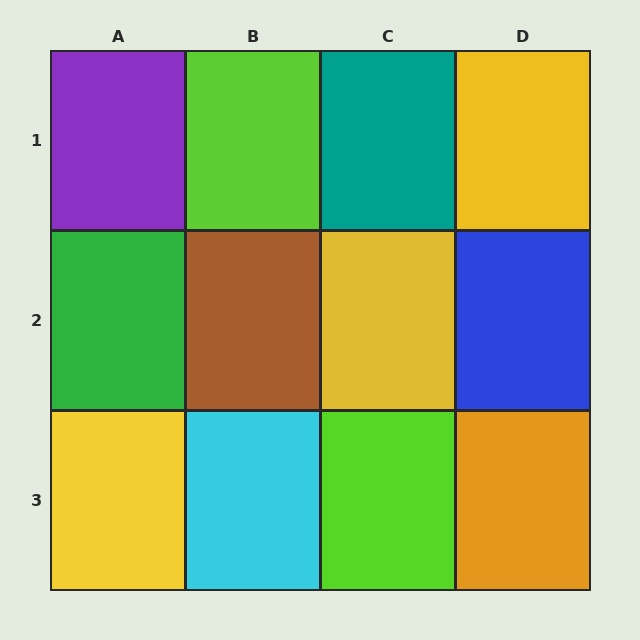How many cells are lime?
2 cells are lime.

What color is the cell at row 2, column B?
Brown.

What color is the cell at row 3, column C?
Lime.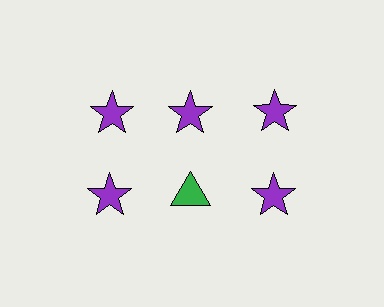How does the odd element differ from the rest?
It differs in both color (green instead of purple) and shape (triangle instead of star).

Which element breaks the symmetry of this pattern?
The green triangle in the second row, second from left column breaks the symmetry. All other shapes are purple stars.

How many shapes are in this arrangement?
There are 6 shapes arranged in a grid pattern.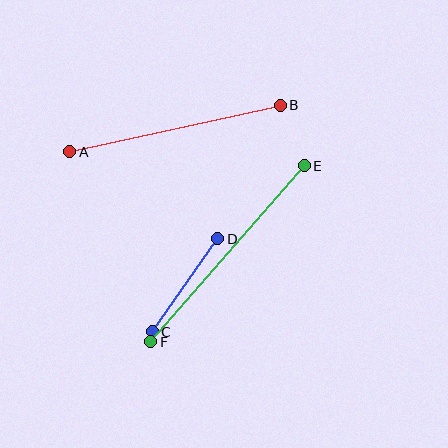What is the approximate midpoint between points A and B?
The midpoint is at approximately (175, 128) pixels.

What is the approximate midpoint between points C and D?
The midpoint is at approximately (185, 285) pixels.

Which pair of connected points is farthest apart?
Points E and F are farthest apart.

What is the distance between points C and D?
The distance is approximately 114 pixels.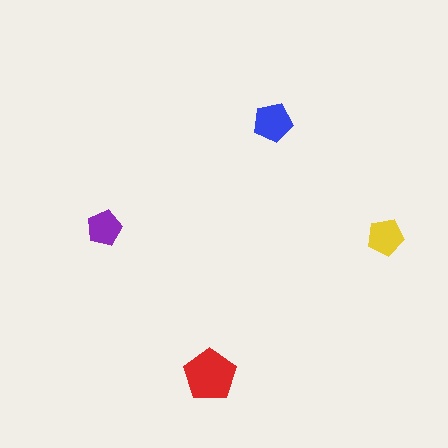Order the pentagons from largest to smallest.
the red one, the blue one, the yellow one, the purple one.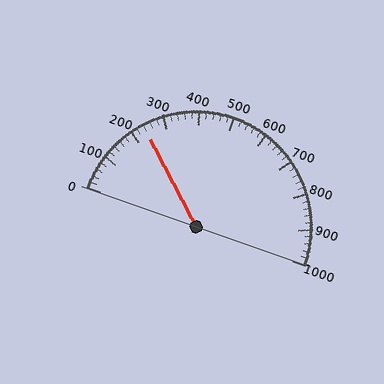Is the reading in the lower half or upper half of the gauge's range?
The reading is in the lower half of the range (0 to 1000).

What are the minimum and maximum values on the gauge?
The gauge ranges from 0 to 1000.